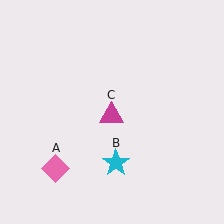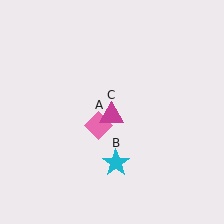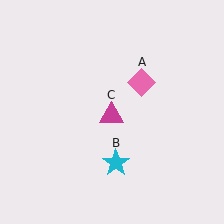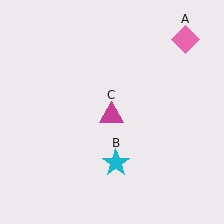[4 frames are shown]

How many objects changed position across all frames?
1 object changed position: pink diamond (object A).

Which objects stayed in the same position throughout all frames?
Cyan star (object B) and magenta triangle (object C) remained stationary.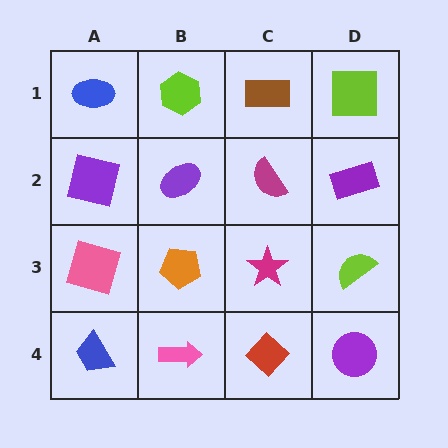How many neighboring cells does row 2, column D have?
3.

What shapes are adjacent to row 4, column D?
A lime semicircle (row 3, column D), a red diamond (row 4, column C).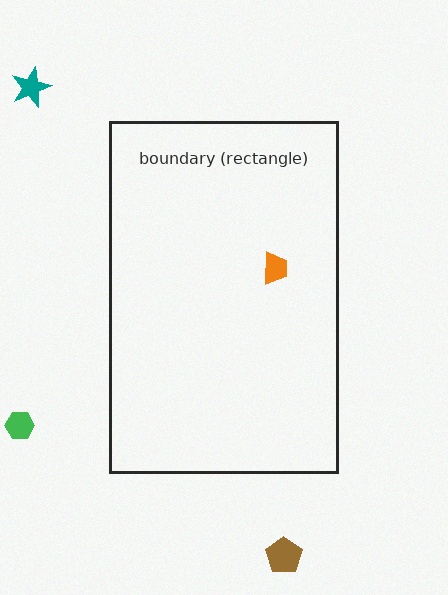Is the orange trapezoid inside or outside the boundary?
Inside.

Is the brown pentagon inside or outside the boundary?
Outside.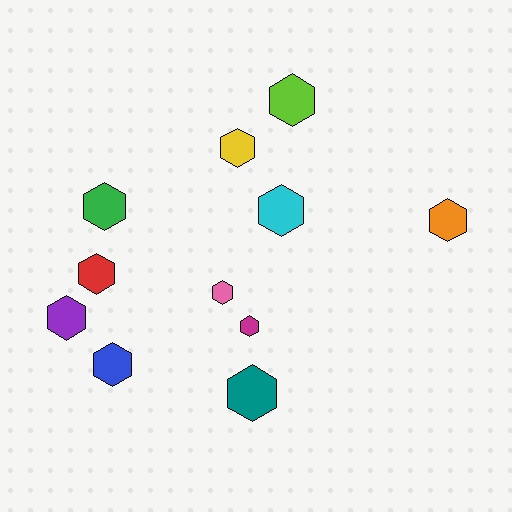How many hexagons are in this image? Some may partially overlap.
There are 11 hexagons.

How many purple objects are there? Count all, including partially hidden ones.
There is 1 purple object.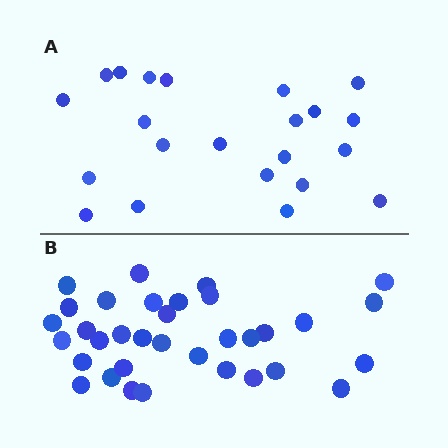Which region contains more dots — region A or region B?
Region B (the bottom region) has more dots.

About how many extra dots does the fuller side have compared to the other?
Region B has roughly 12 or so more dots than region A.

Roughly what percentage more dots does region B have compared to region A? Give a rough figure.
About 55% more.